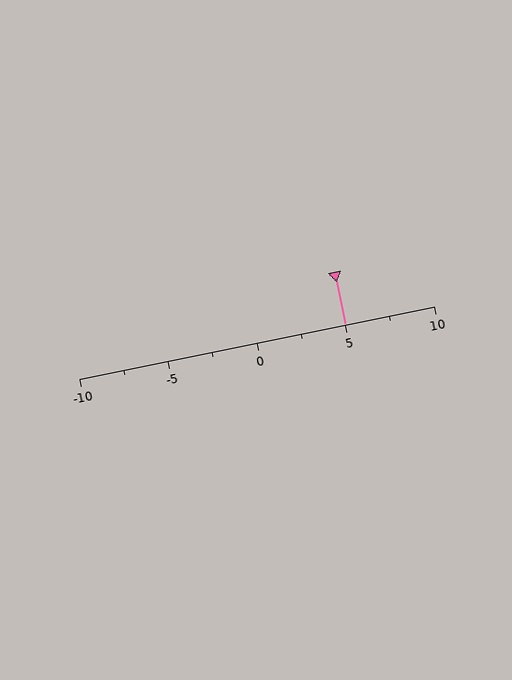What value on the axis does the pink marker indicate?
The marker indicates approximately 5.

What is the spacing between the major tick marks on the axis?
The major ticks are spaced 5 apart.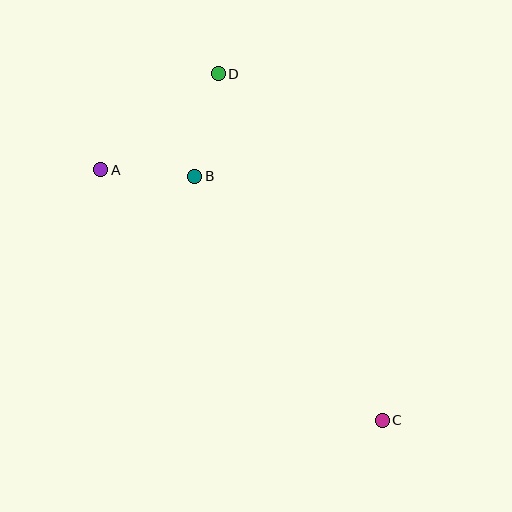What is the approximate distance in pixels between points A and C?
The distance between A and C is approximately 377 pixels.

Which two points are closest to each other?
Points A and B are closest to each other.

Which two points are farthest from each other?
Points C and D are farthest from each other.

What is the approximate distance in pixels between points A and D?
The distance between A and D is approximately 152 pixels.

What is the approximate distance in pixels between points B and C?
The distance between B and C is approximately 308 pixels.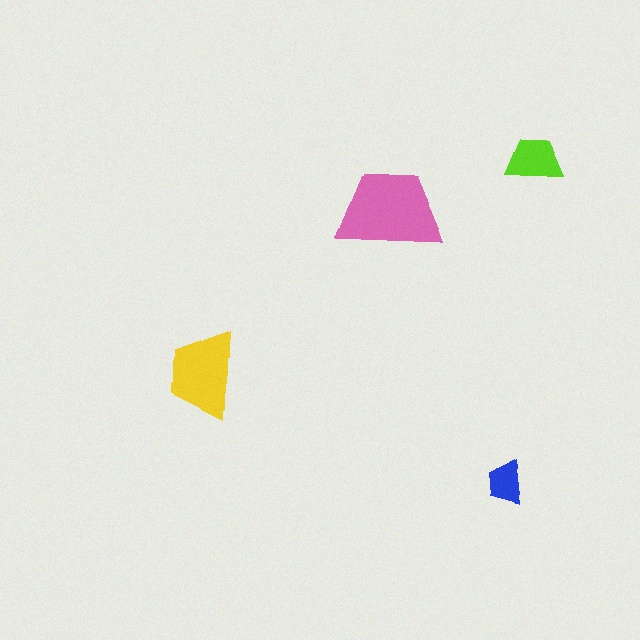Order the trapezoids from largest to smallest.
the pink one, the yellow one, the lime one, the blue one.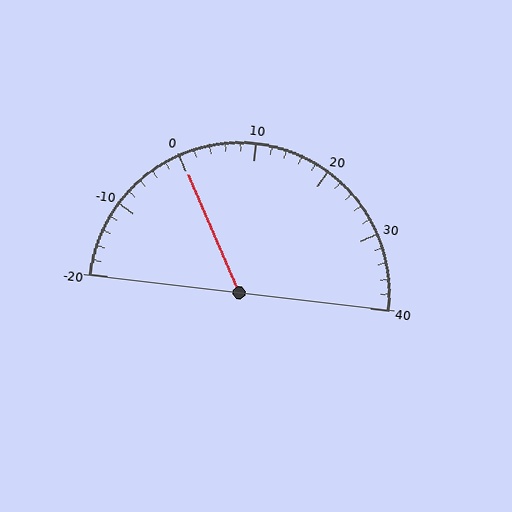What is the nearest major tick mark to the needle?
The nearest major tick mark is 0.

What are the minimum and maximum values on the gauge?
The gauge ranges from -20 to 40.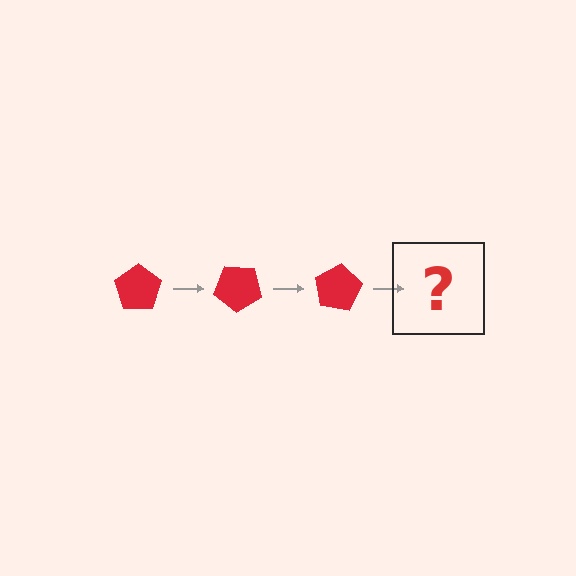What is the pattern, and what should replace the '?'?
The pattern is that the pentagon rotates 40 degrees each step. The '?' should be a red pentagon rotated 120 degrees.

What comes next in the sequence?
The next element should be a red pentagon rotated 120 degrees.